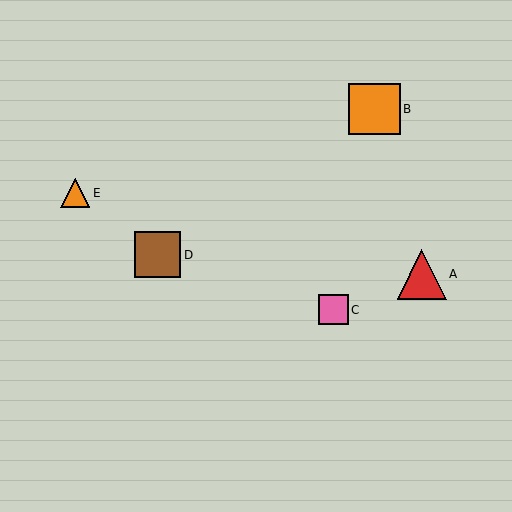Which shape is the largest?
The orange square (labeled B) is the largest.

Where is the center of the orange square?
The center of the orange square is at (374, 109).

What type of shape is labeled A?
Shape A is a red triangle.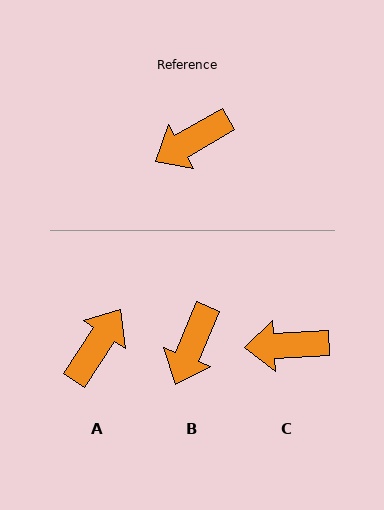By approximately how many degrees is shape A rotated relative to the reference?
Approximately 153 degrees clockwise.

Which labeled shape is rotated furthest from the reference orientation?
A, about 153 degrees away.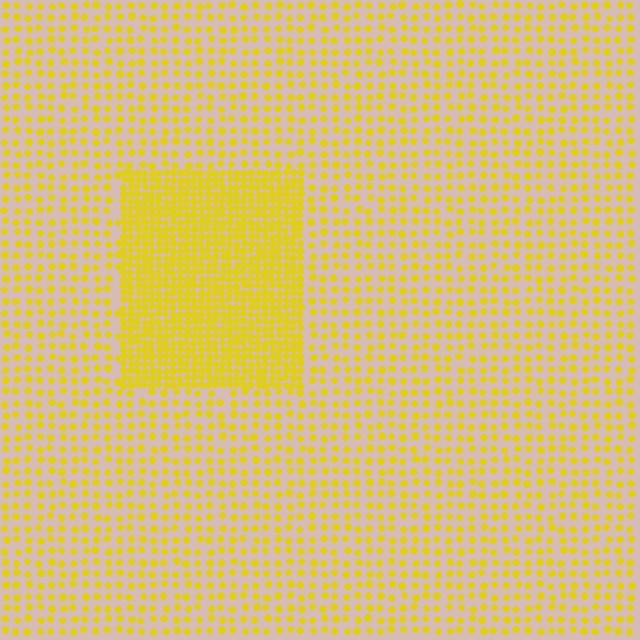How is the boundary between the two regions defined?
The boundary is defined by a change in element density (approximately 2.6x ratio). All elements are the same color, size, and shape.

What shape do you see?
I see a rectangle.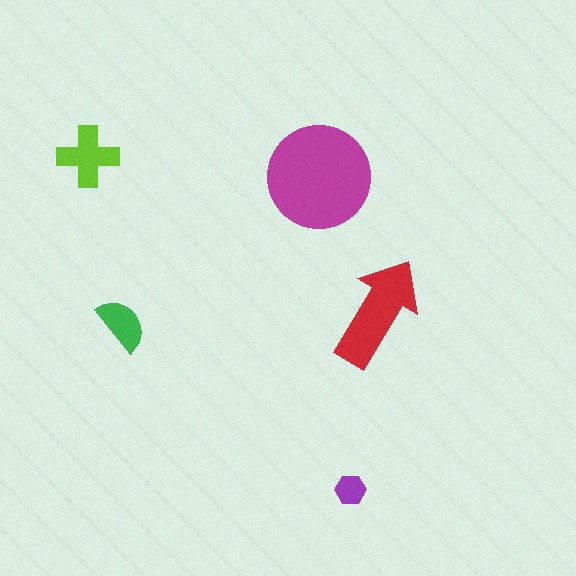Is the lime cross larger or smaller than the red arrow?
Smaller.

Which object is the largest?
The magenta circle.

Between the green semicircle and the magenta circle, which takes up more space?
The magenta circle.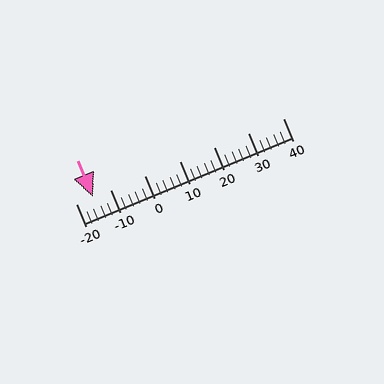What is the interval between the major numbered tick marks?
The major tick marks are spaced 10 units apart.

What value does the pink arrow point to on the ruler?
The pink arrow points to approximately -15.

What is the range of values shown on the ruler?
The ruler shows values from -20 to 40.